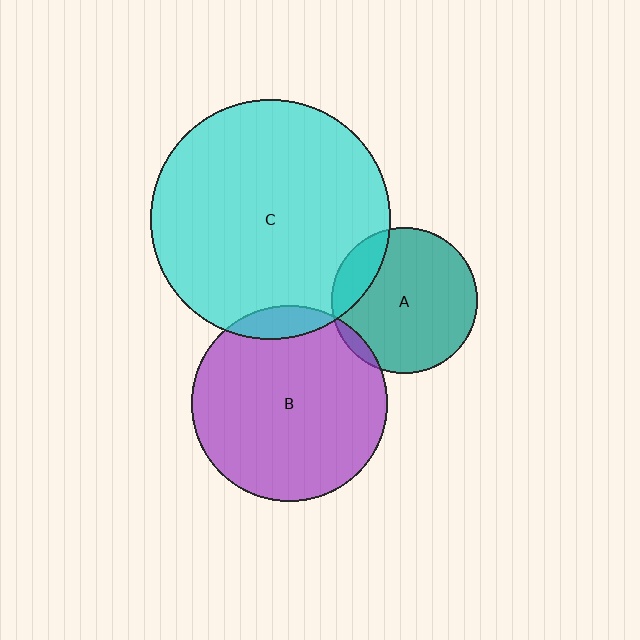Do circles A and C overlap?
Yes.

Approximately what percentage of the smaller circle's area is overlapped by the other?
Approximately 15%.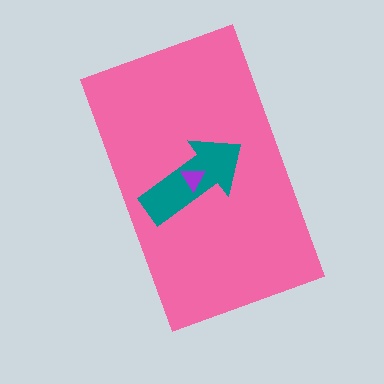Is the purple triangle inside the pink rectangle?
Yes.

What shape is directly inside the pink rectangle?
The teal arrow.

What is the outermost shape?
The pink rectangle.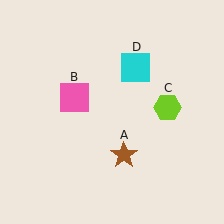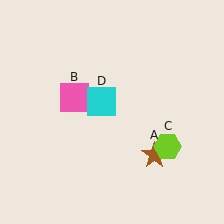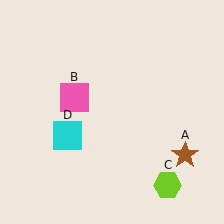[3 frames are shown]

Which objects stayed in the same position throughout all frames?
Pink square (object B) remained stationary.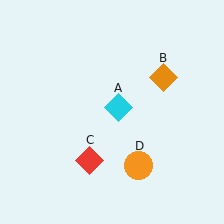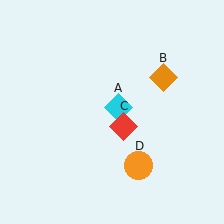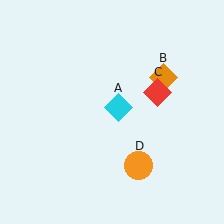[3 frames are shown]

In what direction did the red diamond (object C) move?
The red diamond (object C) moved up and to the right.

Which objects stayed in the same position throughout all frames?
Cyan diamond (object A) and orange diamond (object B) and orange circle (object D) remained stationary.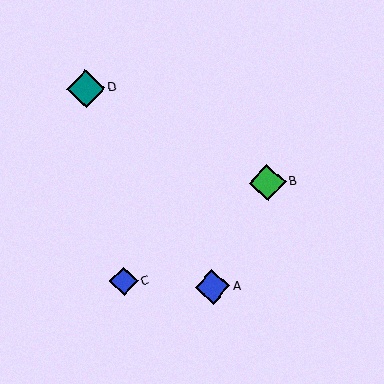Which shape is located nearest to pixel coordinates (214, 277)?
The blue diamond (labeled A) at (213, 287) is nearest to that location.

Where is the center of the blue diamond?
The center of the blue diamond is at (213, 287).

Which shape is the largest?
The teal diamond (labeled D) is the largest.